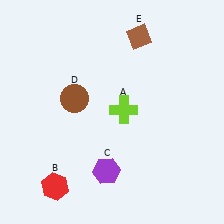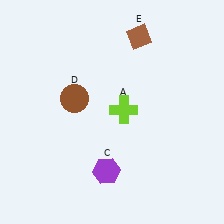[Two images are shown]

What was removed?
The red hexagon (B) was removed in Image 2.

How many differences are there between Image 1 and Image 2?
There is 1 difference between the two images.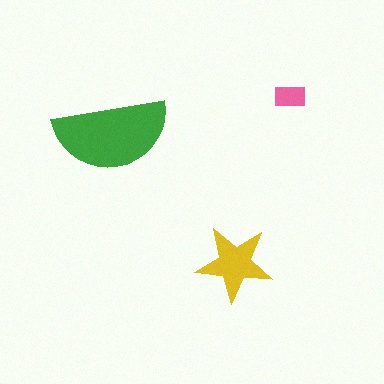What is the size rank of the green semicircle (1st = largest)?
1st.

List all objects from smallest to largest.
The pink rectangle, the yellow star, the green semicircle.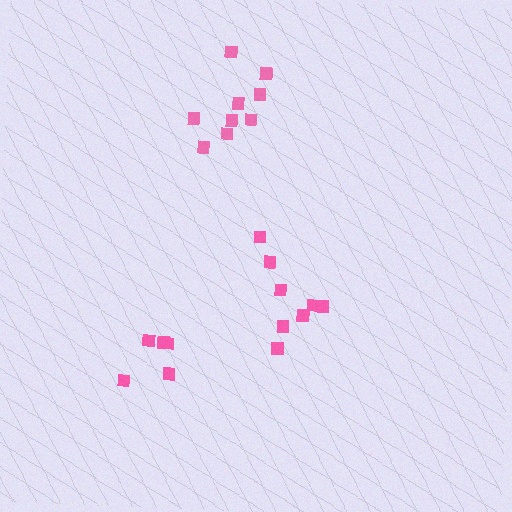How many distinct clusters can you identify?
There are 3 distinct clusters.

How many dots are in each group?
Group 1: 8 dots, Group 2: 5 dots, Group 3: 9 dots (22 total).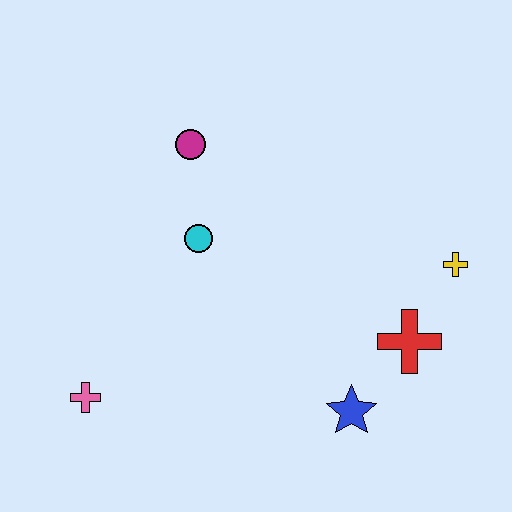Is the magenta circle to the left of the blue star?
Yes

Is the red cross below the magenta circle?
Yes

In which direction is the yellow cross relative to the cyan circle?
The yellow cross is to the right of the cyan circle.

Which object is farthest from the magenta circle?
The blue star is farthest from the magenta circle.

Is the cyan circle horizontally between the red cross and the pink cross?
Yes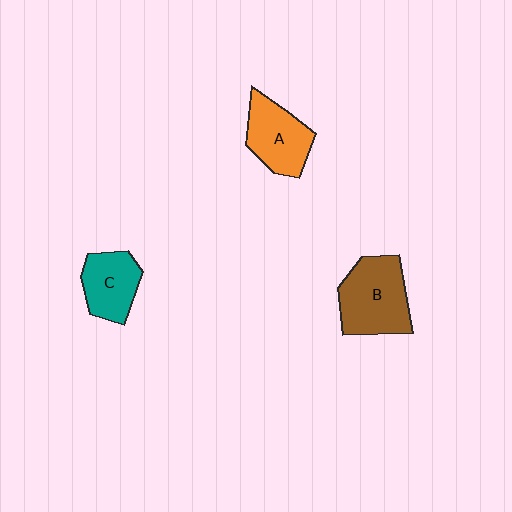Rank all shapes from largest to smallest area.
From largest to smallest: B (brown), A (orange), C (teal).